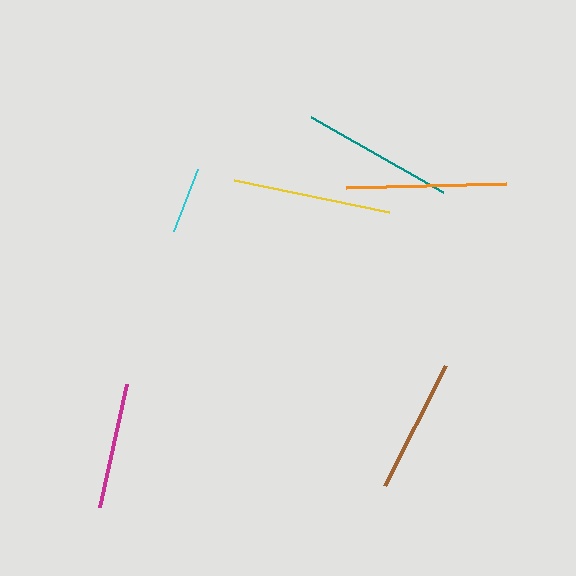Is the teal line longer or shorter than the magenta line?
The teal line is longer than the magenta line.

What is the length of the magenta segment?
The magenta segment is approximately 126 pixels long.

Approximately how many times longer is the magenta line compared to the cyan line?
The magenta line is approximately 1.9 times the length of the cyan line.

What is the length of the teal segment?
The teal segment is approximately 152 pixels long.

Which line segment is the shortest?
The cyan line is the shortest at approximately 66 pixels.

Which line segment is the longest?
The orange line is the longest at approximately 160 pixels.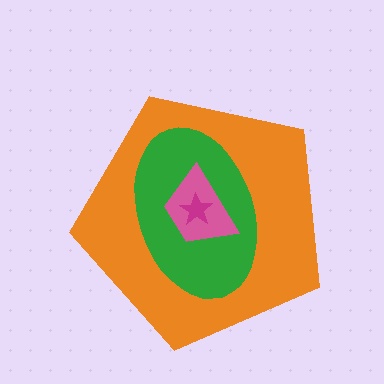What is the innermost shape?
The magenta star.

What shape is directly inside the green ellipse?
The pink trapezoid.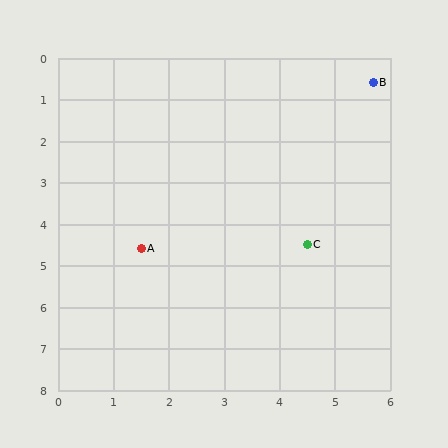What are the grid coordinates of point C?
Point C is at approximately (4.5, 4.5).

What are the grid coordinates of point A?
Point A is at approximately (1.5, 4.6).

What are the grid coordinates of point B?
Point B is at approximately (5.7, 0.6).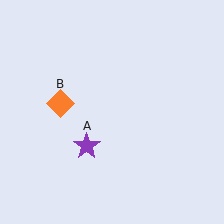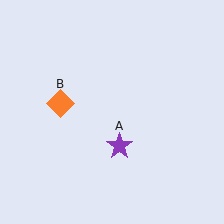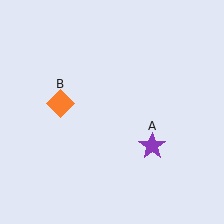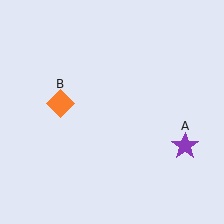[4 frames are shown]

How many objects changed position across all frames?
1 object changed position: purple star (object A).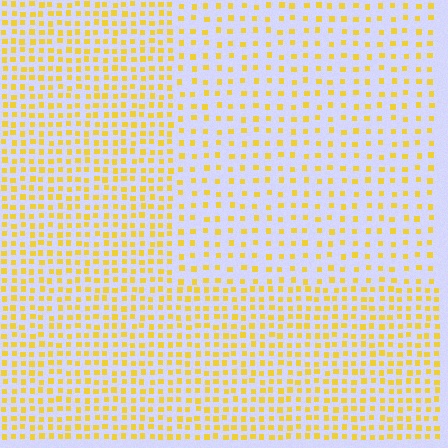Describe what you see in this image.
The image contains small yellow elements arranged at two different densities. A rectangle-shaped region is visible where the elements are less densely packed than the surrounding area.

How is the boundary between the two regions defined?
The boundary is defined by a change in element density (approximately 1.8x ratio). All elements are the same color, size, and shape.